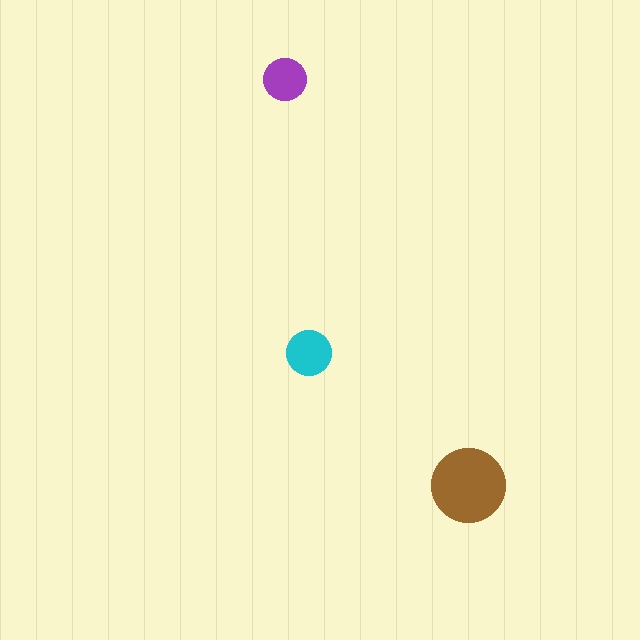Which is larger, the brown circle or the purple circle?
The brown one.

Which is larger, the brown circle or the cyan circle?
The brown one.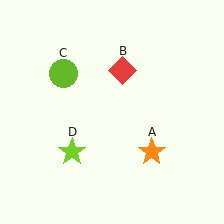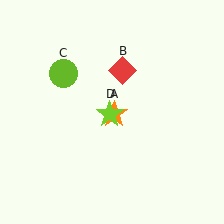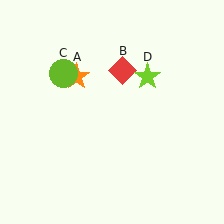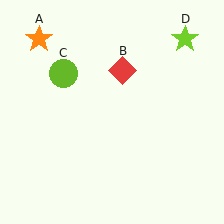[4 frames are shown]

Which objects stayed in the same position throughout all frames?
Red diamond (object B) and lime circle (object C) remained stationary.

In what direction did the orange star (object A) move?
The orange star (object A) moved up and to the left.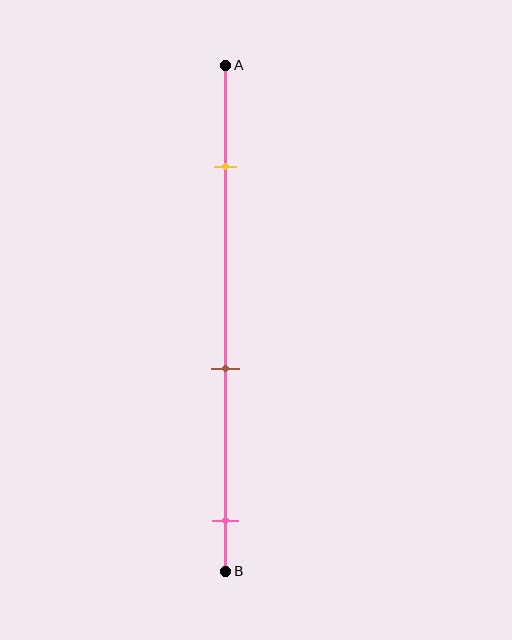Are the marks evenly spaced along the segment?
Yes, the marks are approximately evenly spaced.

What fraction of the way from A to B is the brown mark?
The brown mark is approximately 60% (0.6) of the way from A to B.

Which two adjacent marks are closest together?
The brown and pink marks are the closest adjacent pair.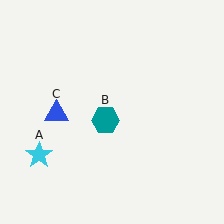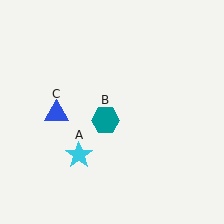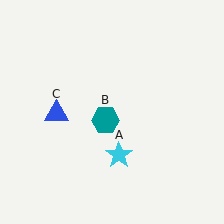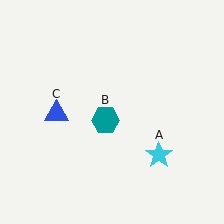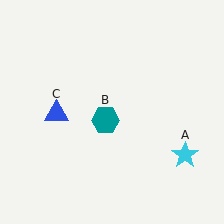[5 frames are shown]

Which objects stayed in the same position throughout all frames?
Teal hexagon (object B) and blue triangle (object C) remained stationary.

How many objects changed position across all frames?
1 object changed position: cyan star (object A).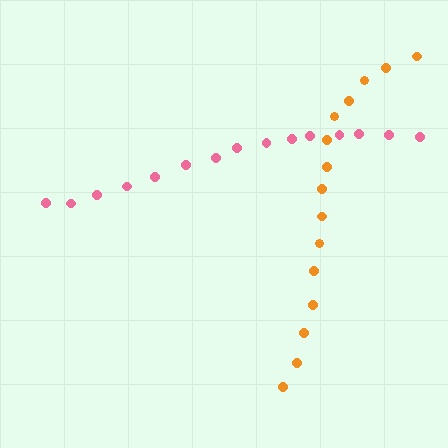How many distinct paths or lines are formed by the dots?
There are 2 distinct paths.